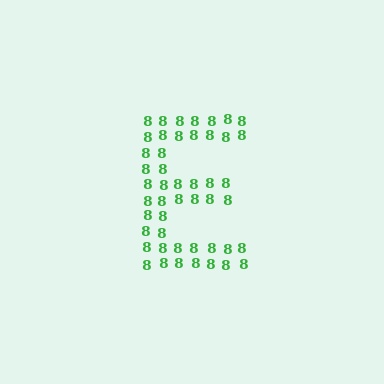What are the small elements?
The small elements are digit 8's.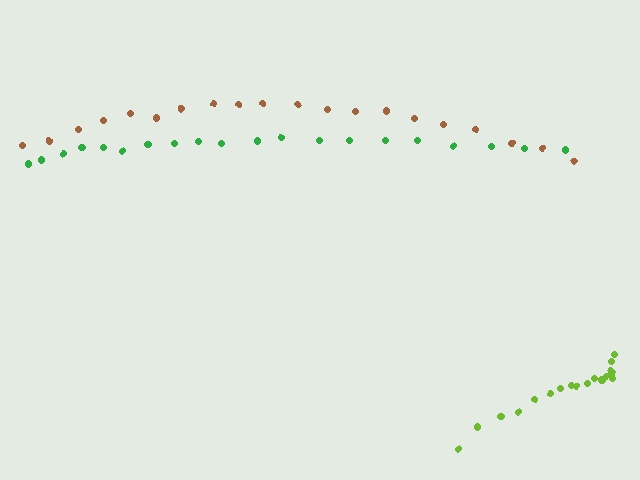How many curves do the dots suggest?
There are 3 distinct paths.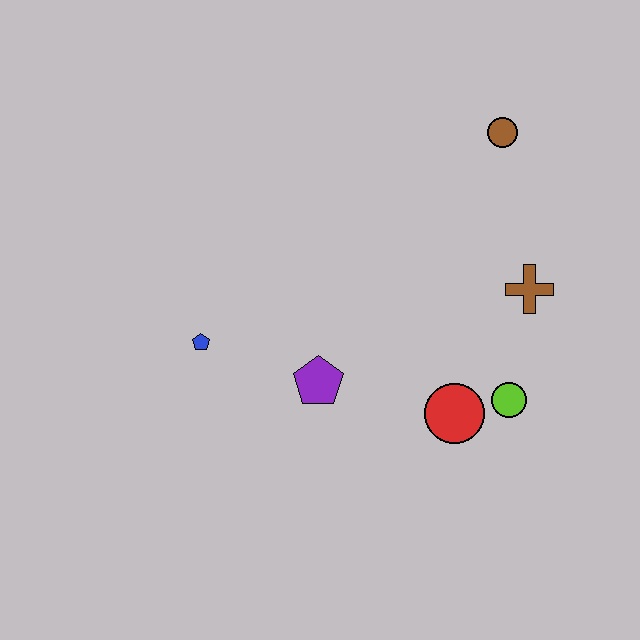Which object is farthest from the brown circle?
The blue pentagon is farthest from the brown circle.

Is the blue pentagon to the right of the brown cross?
No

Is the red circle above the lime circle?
No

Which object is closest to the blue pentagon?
The purple pentagon is closest to the blue pentagon.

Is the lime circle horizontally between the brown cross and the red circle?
Yes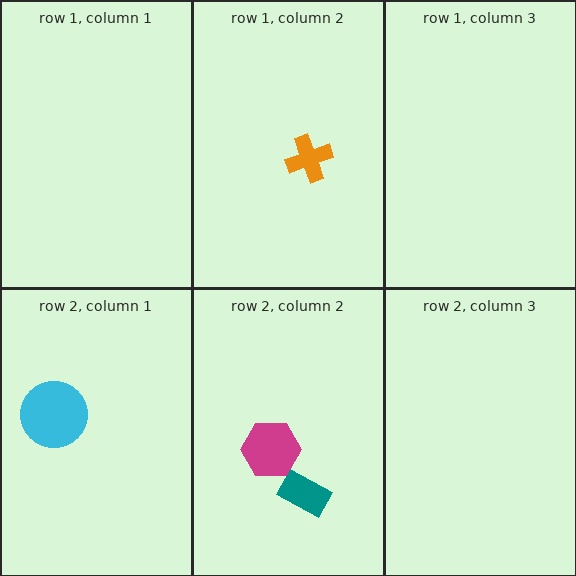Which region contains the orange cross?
The row 1, column 2 region.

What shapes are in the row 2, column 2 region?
The teal rectangle, the magenta hexagon.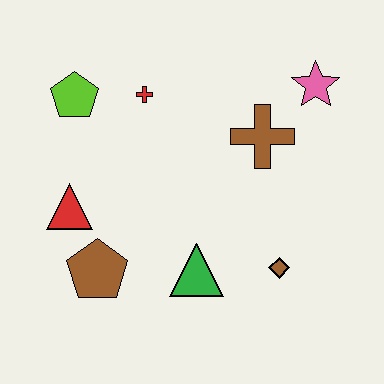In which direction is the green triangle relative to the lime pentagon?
The green triangle is below the lime pentagon.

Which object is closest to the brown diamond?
The green triangle is closest to the brown diamond.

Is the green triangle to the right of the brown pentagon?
Yes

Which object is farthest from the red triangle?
The pink star is farthest from the red triangle.